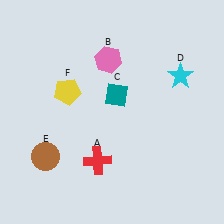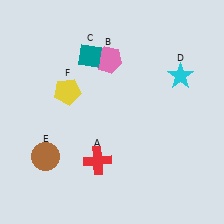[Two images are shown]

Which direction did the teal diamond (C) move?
The teal diamond (C) moved up.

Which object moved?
The teal diamond (C) moved up.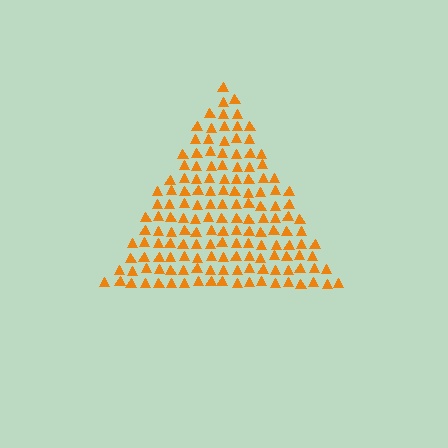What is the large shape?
The large shape is a triangle.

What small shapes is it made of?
It is made of small triangles.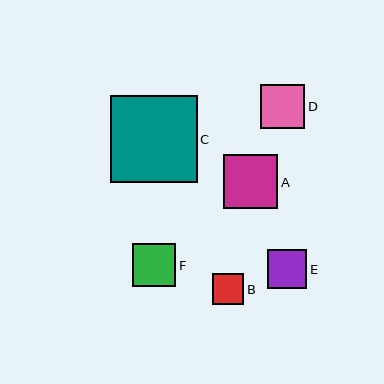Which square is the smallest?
Square B is the smallest with a size of approximately 31 pixels.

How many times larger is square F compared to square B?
Square F is approximately 1.4 times the size of square B.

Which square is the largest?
Square C is the largest with a size of approximately 86 pixels.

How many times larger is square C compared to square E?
Square C is approximately 2.2 times the size of square E.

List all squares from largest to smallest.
From largest to smallest: C, A, D, F, E, B.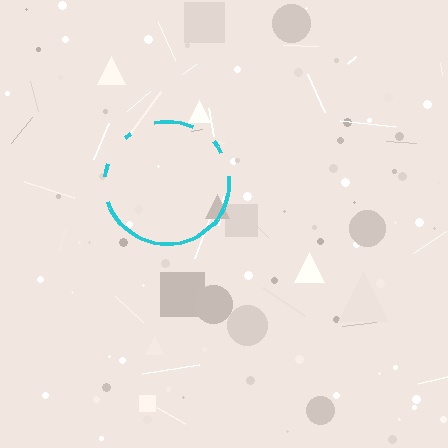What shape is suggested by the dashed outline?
The dashed outline suggests a circle.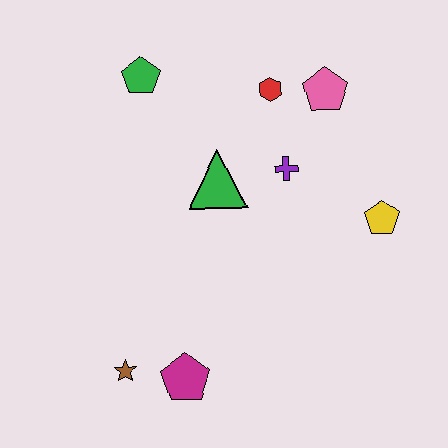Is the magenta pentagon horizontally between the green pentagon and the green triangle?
Yes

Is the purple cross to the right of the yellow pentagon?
No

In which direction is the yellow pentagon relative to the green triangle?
The yellow pentagon is to the right of the green triangle.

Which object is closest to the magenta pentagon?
The brown star is closest to the magenta pentagon.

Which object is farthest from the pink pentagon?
The brown star is farthest from the pink pentagon.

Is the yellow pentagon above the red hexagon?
No